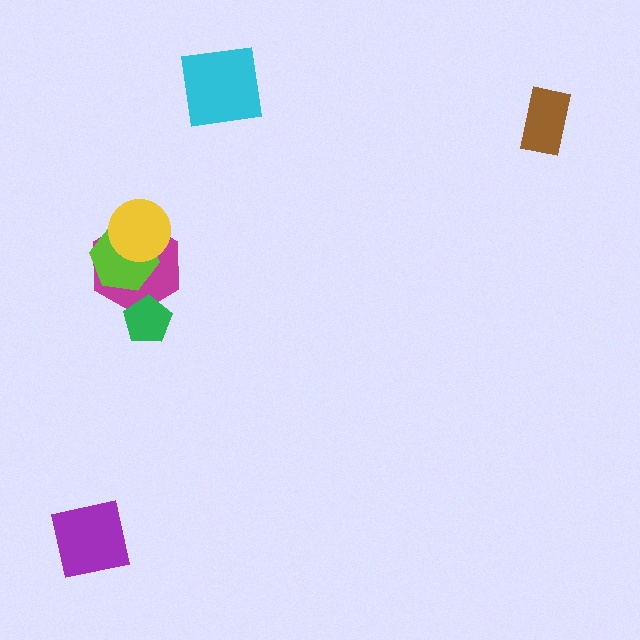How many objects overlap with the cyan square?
0 objects overlap with the cyan square.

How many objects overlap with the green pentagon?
1 object overlaps with the green pentagon.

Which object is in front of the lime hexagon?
The yellow circle is in front of the lime hexagon.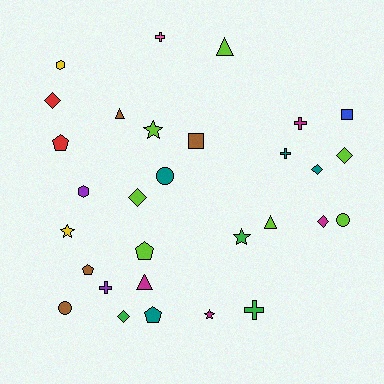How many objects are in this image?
There are 30 objects.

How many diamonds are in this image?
There are 6 diamonds.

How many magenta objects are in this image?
There are 4 magenta objects.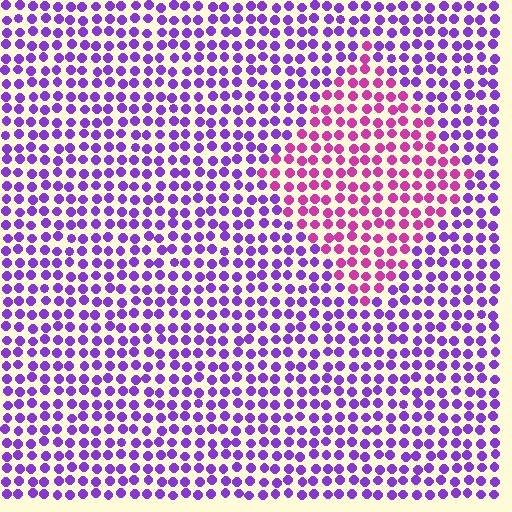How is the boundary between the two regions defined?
The boundary is defined purely by a slight shift in hue (about 44 degrees). Spacing, size, and orientation are identical on both sides.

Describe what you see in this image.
The image is filled with small purple elements in a uniform arrangement. A diamond-shaped region is visible where the elements are tinted to a slightly different hue, forming a subtle color boundary.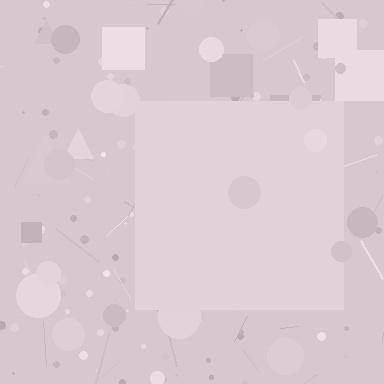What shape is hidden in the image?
A square is hidden in the image.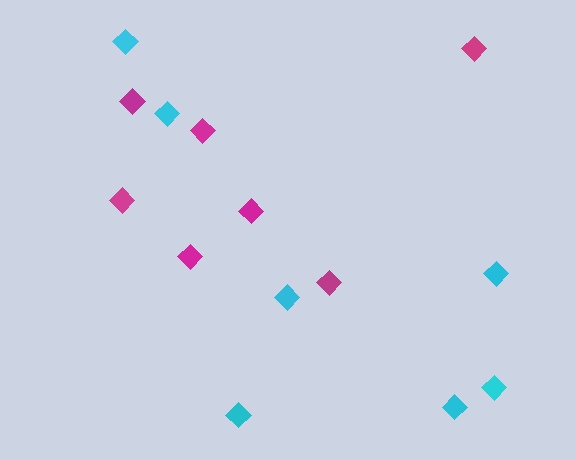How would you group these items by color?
There are 2 groups: one group of cyan diamonds (7) and one group of magenta diamonds (7).